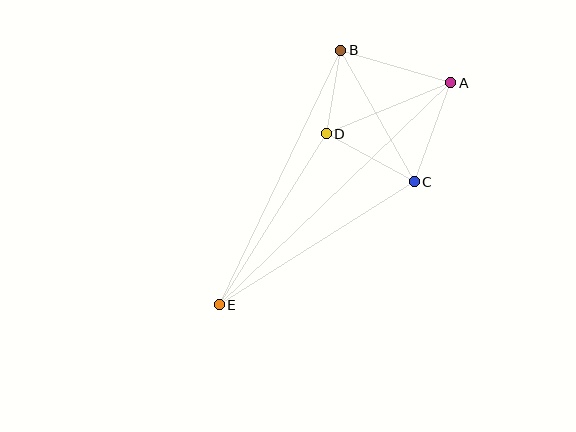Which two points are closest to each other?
Points B and D are closest to each other.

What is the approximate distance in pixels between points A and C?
The distance between A and C is approximately 105 pixels.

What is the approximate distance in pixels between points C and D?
The distance between C and D is approximately 100 pixels.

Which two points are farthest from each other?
Points A and E are farthest from each other.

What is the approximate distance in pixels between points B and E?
The distance between B and E is approximately 282 pixels.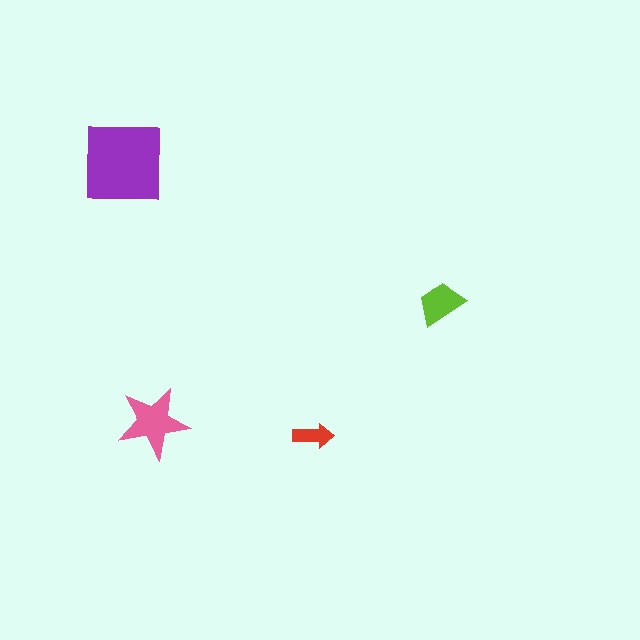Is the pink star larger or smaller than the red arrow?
Larger.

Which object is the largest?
The purple square.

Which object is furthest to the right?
The lime trapezoid is rightmost.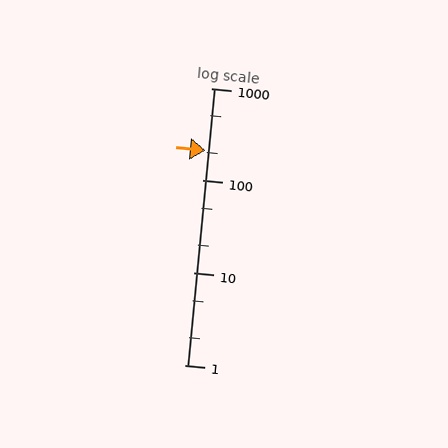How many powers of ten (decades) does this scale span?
The scale spans 3 decades, from 1 to 1000.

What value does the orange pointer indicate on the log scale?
The pointer indicates approximately 210.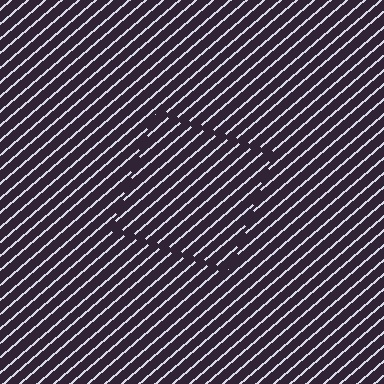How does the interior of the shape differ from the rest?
The interior of the shape contains the same grating, shifted by half a period — the contour is defined by the phase discontinuity where line-ends from the inner and outer gratings abut.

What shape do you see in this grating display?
An illusory square. The interior of the shape contains the same grating, shifted by half a period — the contour is defined by the phase discontinuity where line-ends from the inner and outer gratings abut.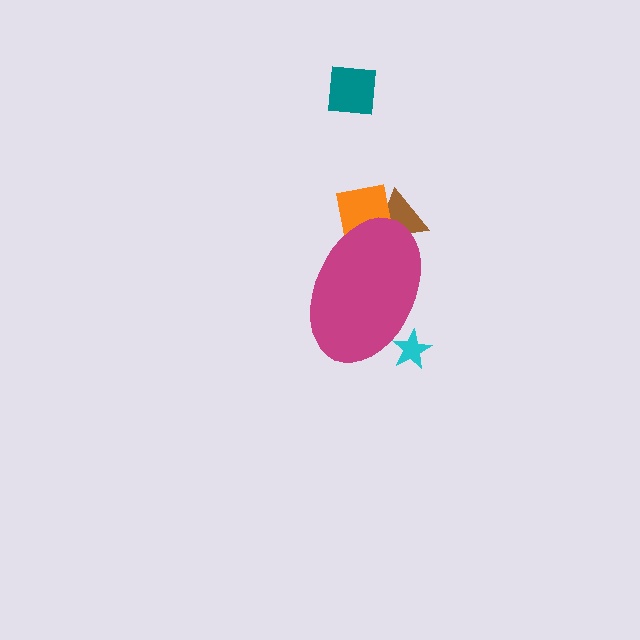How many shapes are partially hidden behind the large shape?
3 shapes are partially hidden.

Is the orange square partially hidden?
Yes, the orange square is partially hidden behind the magenta ellipse.